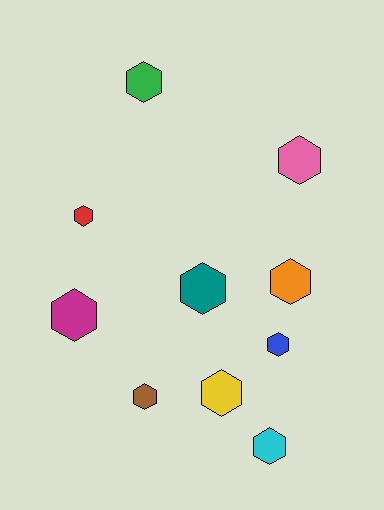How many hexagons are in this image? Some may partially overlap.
There are 10 hexagons.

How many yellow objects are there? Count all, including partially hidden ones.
There is 1 yellow object.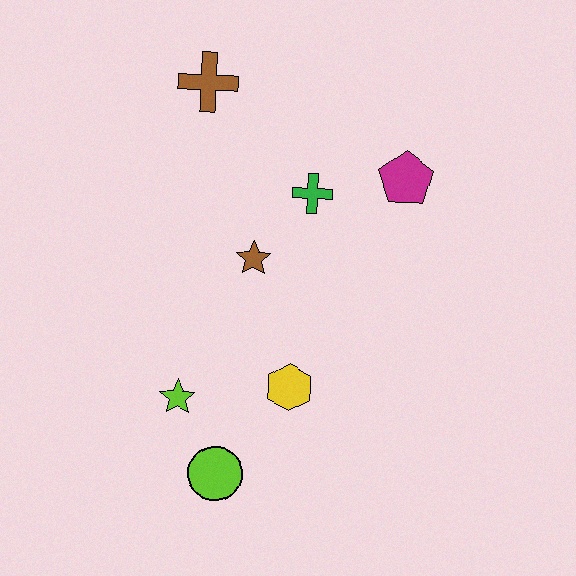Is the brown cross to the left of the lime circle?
Yes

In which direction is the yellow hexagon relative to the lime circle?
The yellow hexagon is above the lime circle.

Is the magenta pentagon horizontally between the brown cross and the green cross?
No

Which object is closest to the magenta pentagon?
The green cross is closest to the magenta pentagon.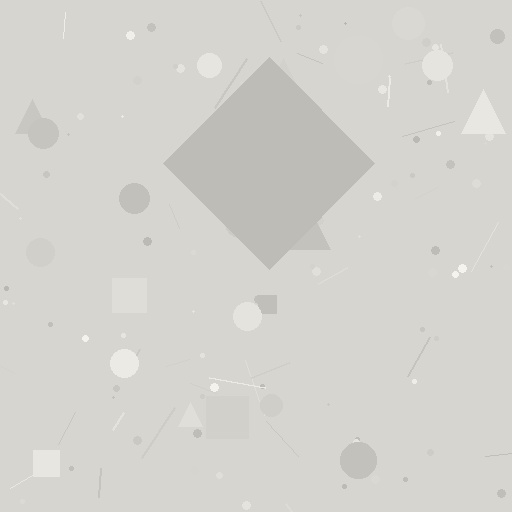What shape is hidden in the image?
A diamond is hidden in the image.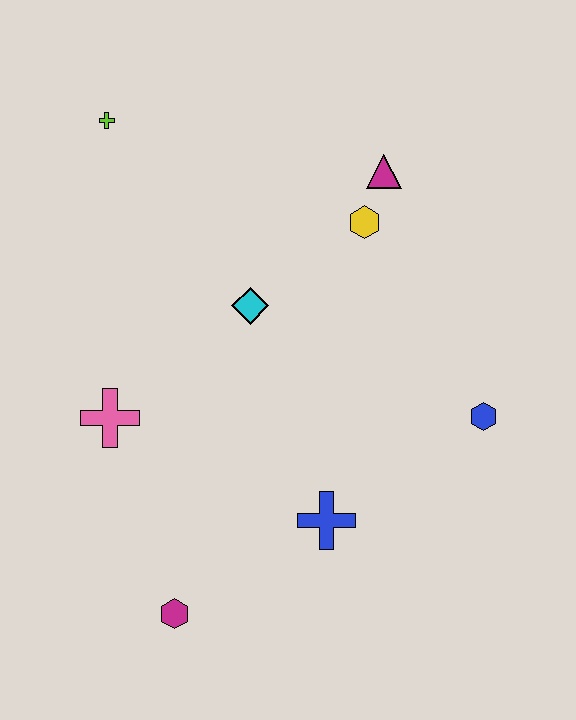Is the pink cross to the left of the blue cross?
Yes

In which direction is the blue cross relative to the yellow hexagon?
The blue cross is below the yellow hexagon.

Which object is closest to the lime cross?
The cyan diamond is closest to the lime cross.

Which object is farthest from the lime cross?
The magenta hexagon is farthest from the lime cross.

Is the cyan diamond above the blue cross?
Yes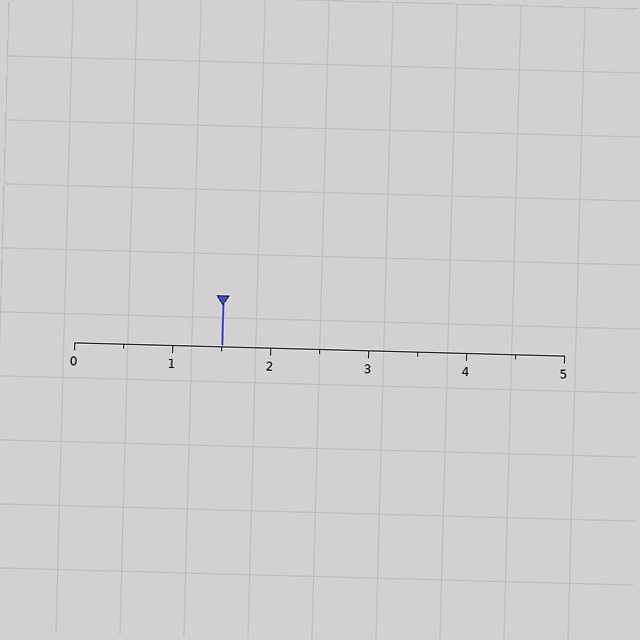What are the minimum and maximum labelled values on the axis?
The axis runs from 0 to 5.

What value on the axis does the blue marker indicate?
The marker indicates approximately 1.5.